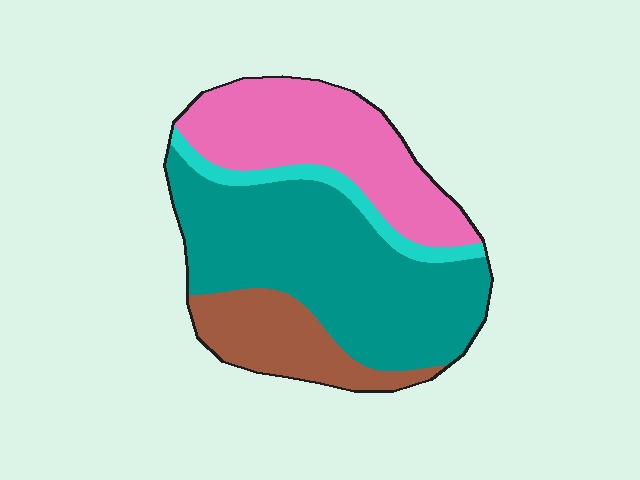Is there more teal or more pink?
Teal.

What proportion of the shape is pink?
Pink covers 30% of the shape.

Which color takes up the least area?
Cyan, at roughly 5%.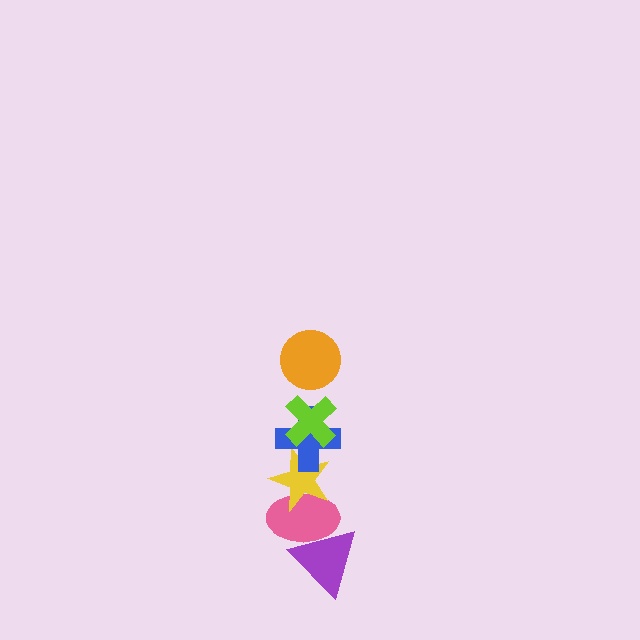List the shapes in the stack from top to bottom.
From top to bottom: the orange circle, the lime cross, the blue cross, the yellow star, the pink ellipse, the purple triangle.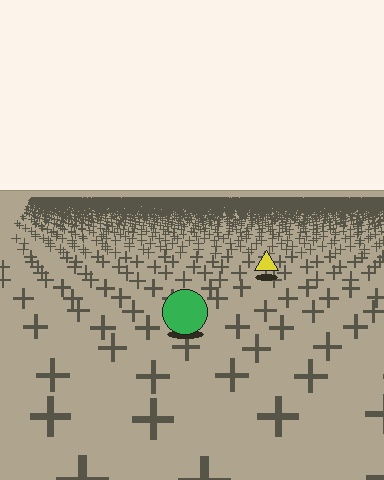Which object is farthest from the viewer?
The yellow triangle is farthest from the viewer. It appears smaller and the ground texture around it is denser.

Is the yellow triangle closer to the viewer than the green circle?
No. The green circle is closer — you can tell from the texture gradient: the ground texture is coarser near it.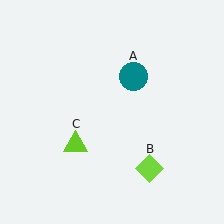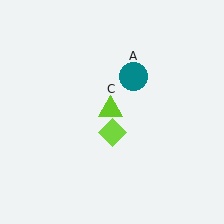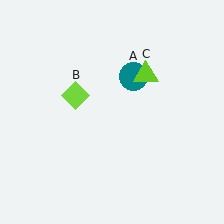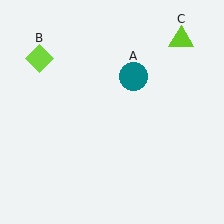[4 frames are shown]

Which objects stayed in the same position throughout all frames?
Teal circle (object A) remained stationary.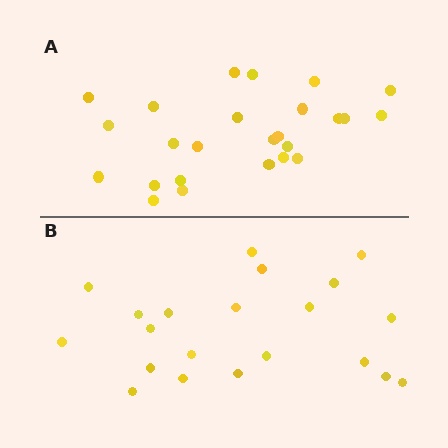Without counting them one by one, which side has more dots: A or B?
Region A (the top region) has more dots.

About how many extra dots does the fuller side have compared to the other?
Region A has about 4 more dots than region B.